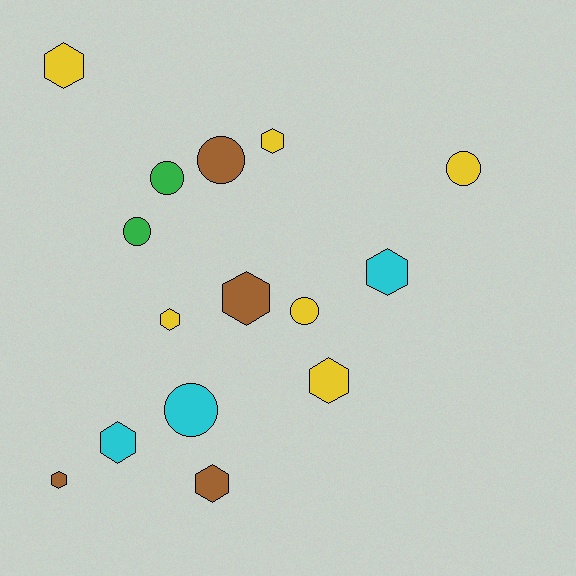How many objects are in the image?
There are 15 objects.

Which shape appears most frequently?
Hexagon, with 9 objects.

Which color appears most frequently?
Yellow, with 6 objects.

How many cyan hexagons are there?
There are 2 cyan hexagons.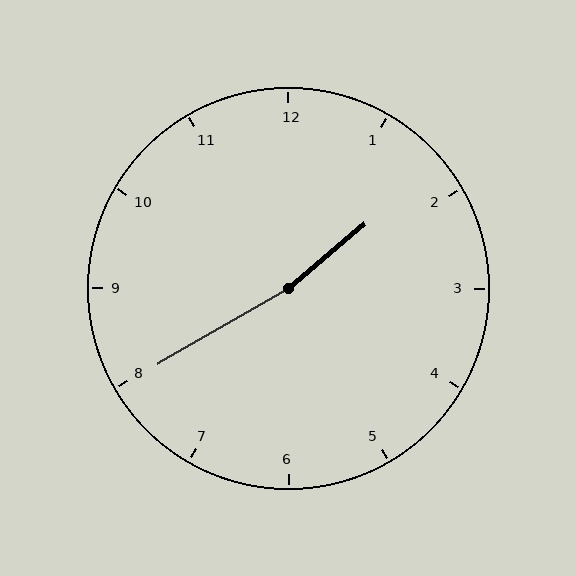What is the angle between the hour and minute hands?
Approximately 170 degrees.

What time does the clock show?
1:40.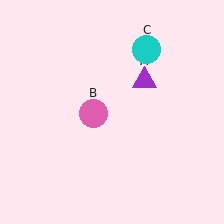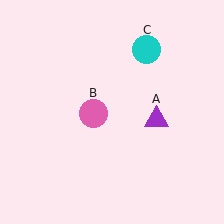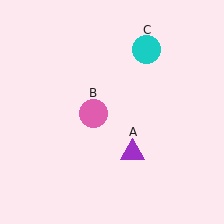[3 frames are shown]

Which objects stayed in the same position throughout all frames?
Pink circle (object B) and cyan circle (object C) remained stationary.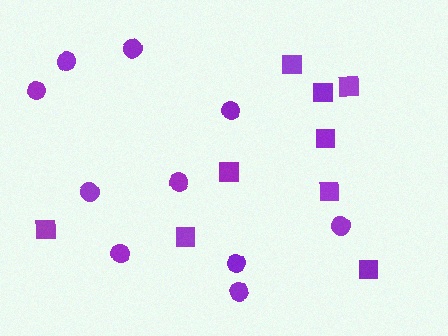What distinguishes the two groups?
There are 2 groups: one group of circles (10) and one group of squares (9).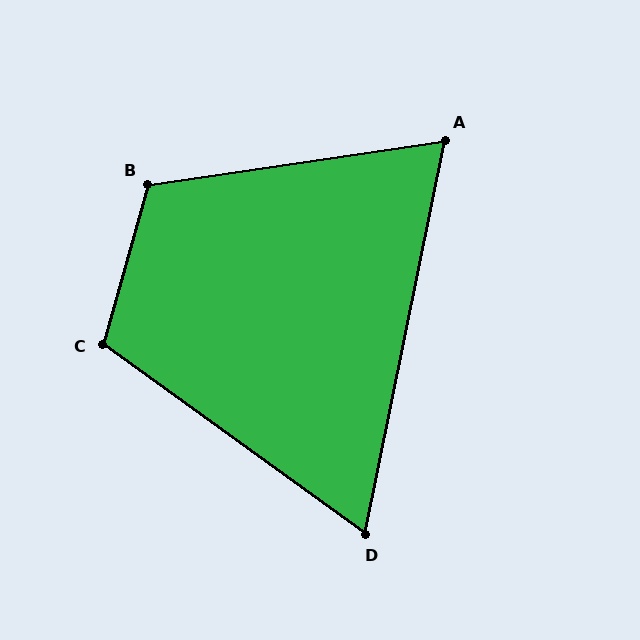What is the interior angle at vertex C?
Approximately 110 degrees (obtuse).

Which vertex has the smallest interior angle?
D, at approximately 66 degrees.